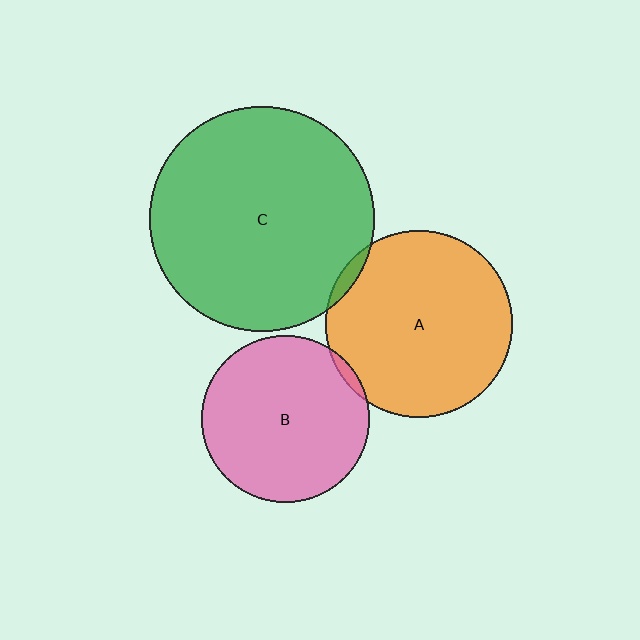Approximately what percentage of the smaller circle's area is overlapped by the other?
Approximately 5%.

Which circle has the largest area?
Circle C (green).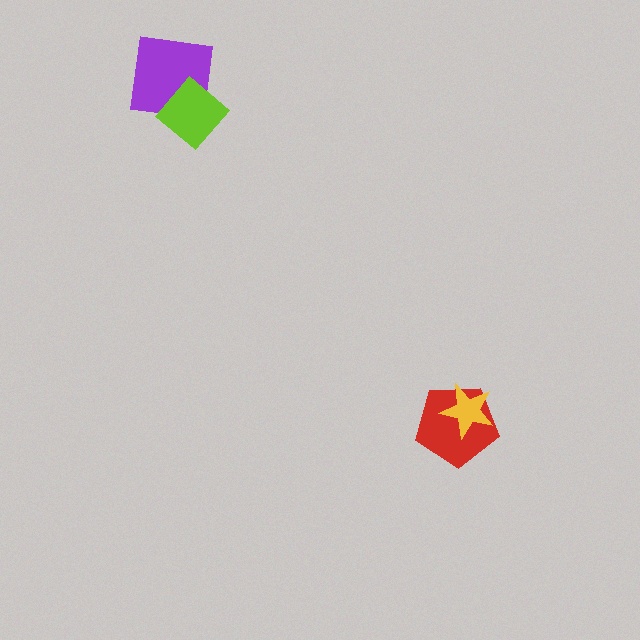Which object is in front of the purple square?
The lime diamond is in front of the purple square.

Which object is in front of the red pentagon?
The yellow star is in front of the red pentagon.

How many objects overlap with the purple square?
1 object overlaps with the purple square.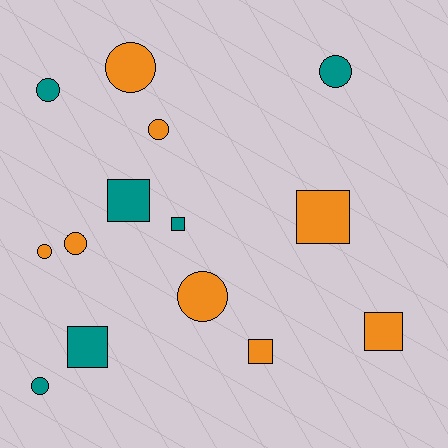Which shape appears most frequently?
Circle, with 8 objects.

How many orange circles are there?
There are 5 orange circles.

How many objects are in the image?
There are 14 objects.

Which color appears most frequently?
Orange, with 8 objects.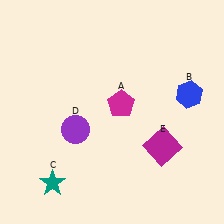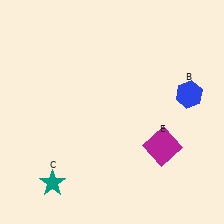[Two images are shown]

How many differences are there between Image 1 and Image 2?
There are 2 differences between the two images.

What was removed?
The purple circle (D), the magenta pentagon (A) were removed in Image 2.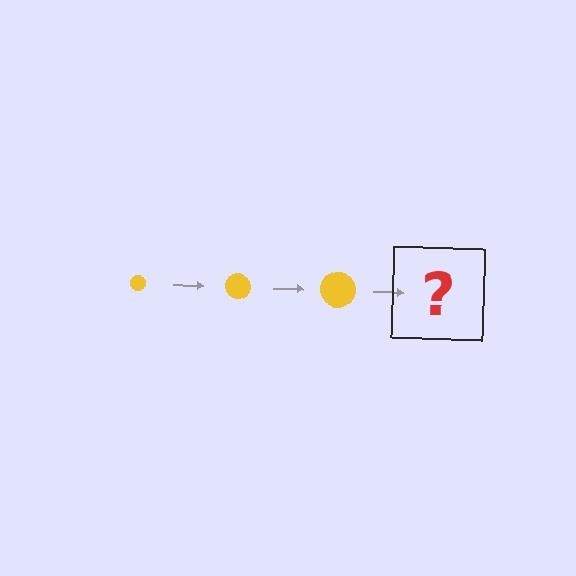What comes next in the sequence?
The next element should be a yellow circle, larger than the previous one.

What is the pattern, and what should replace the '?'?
The pattern is that the circle gets progressively larger each step. The '?' should be a yellow circle, larger than the previous one.